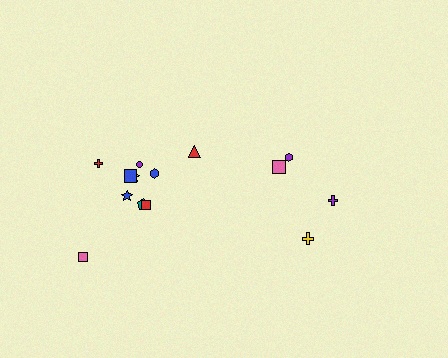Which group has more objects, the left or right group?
The left group.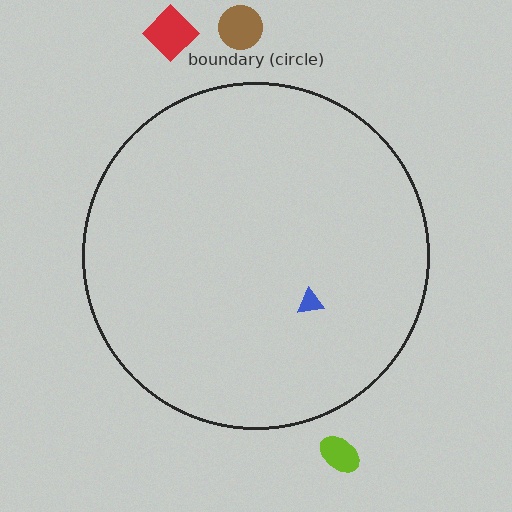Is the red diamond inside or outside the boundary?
Outside.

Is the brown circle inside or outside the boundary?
Outside.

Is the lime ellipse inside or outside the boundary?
Outside.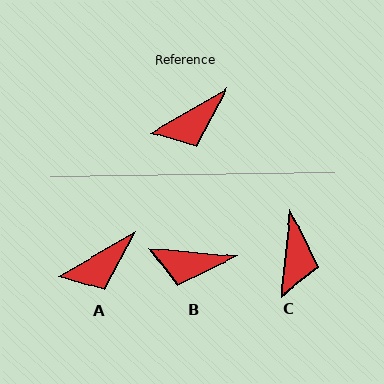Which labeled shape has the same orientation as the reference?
A.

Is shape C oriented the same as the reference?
No, it is off by about 54 degrees.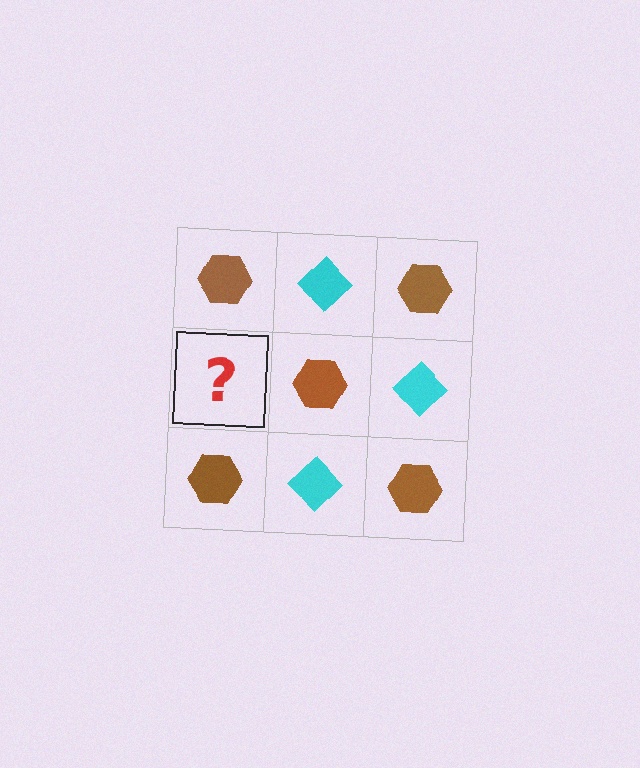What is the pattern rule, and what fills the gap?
The rule is that it alternates brown hexagon and cyan diamond in a checkerboard pattern. The gap should be filled with a cyan diamond.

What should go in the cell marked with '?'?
The missing cell should contain a cyan diamond.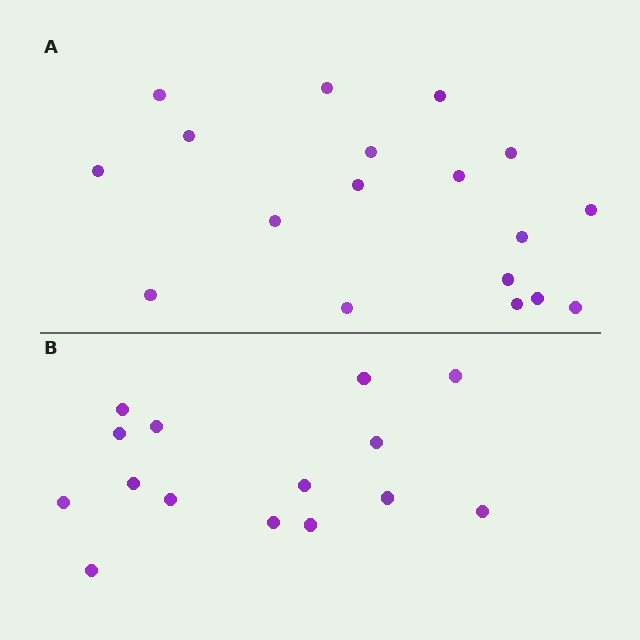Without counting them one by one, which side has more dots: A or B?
Region A (the top region) has more dots.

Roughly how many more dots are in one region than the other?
Region A has just a few more — roughly 2 or 3 more dots than region B.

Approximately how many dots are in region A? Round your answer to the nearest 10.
About 20 dots. (The exact count is 18, which rounds to 20.)